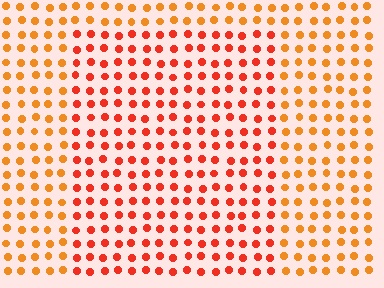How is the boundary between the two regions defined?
The boundary is defined purely by a slight shift in hue (about 27 degrees). Spacing, size, and orientation are identical on both sides.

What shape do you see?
I see a rectangle.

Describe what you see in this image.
The image is filled with small orange elements in a uniform arrangement. A rectangle-shaped region is visible where the elements are tinted to a slightly different hue, forming a subtle color boundary.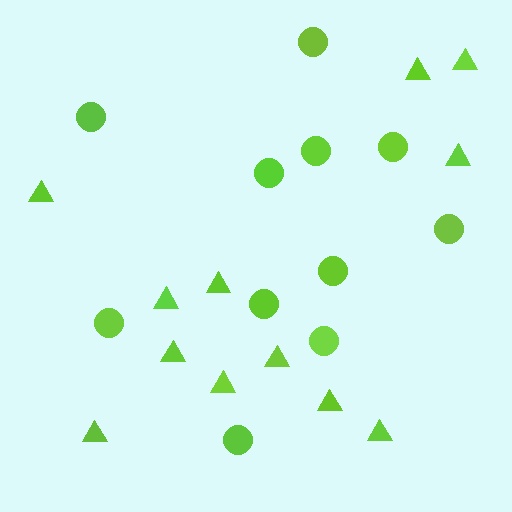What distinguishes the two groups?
There are 2 groups: one group of triangles (12) and one group of circles (11).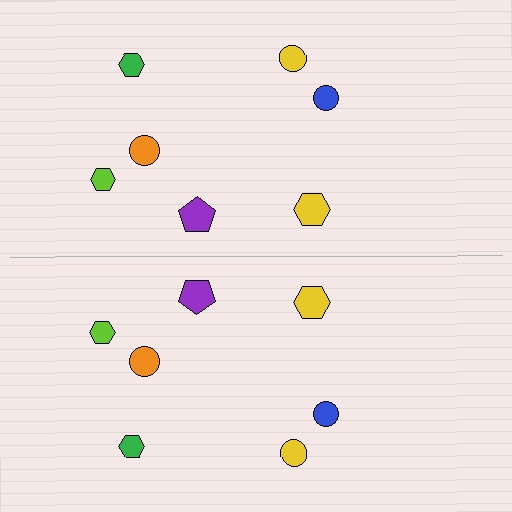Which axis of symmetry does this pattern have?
The pattern has a horizontal axis of symmetry running through the center of the image.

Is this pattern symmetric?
Yes, this pattern has bilateral (reflection) symmetry.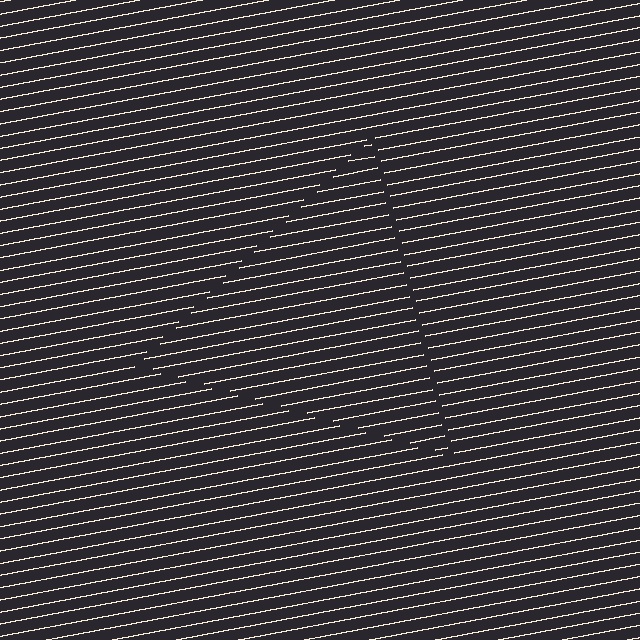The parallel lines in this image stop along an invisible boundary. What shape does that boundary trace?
An illusory triangle. The interior of the shape contains the same grating, shifted by half a period — the contour is defined by the phase discontinuity where line-ends from the inner and outer gratings abut.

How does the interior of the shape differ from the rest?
The interior of the shape contains the same grating, shifted by half a period — the contour is defined by the phase discontinuity where line-ends from the inner and outer gratings abut.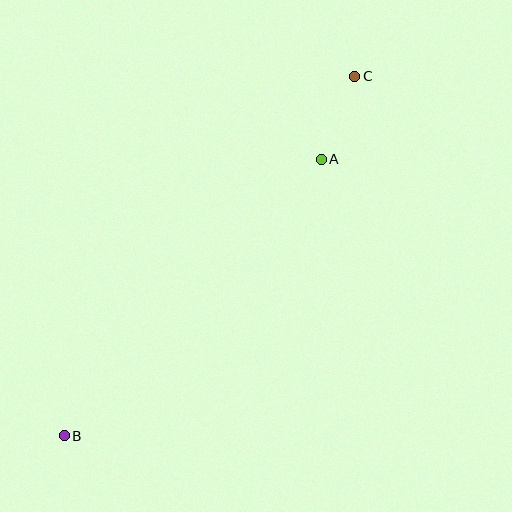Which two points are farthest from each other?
Points B and C are farthest from each other.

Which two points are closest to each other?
Points A and C are closest to each other.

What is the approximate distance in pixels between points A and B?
The distance between A and B is approximately 377 pixels.